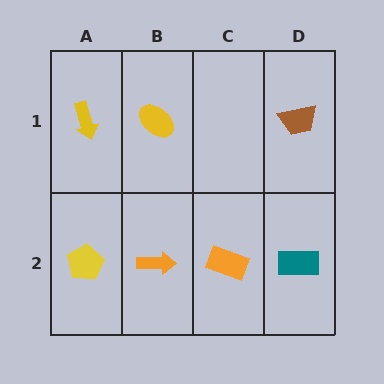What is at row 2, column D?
A teal rectangle.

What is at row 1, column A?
A yellow arrow.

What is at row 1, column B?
A yellow ellipse.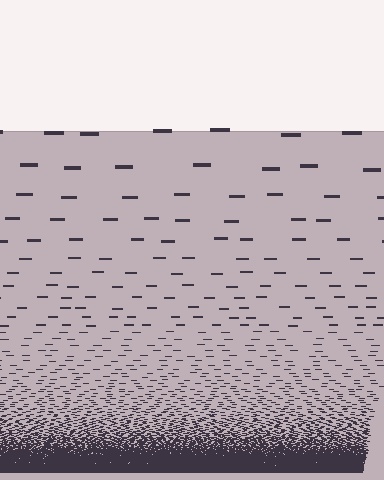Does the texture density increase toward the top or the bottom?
Density increases toward the bottom.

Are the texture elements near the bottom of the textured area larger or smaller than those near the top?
Smaller. The gradient is inverted — elements near the bottom are smaller and denser.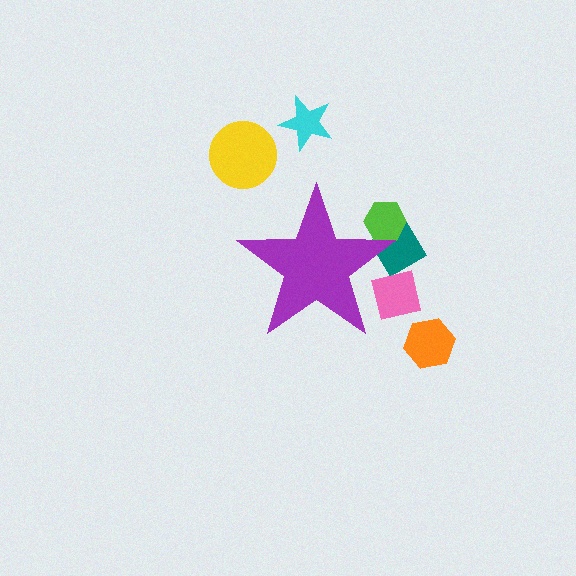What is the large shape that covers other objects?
A purple star.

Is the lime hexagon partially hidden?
Yes, the lime hexagon is partially hidden behind the purple star.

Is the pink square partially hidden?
Yes, the pink square is partially hidden behind the purple star.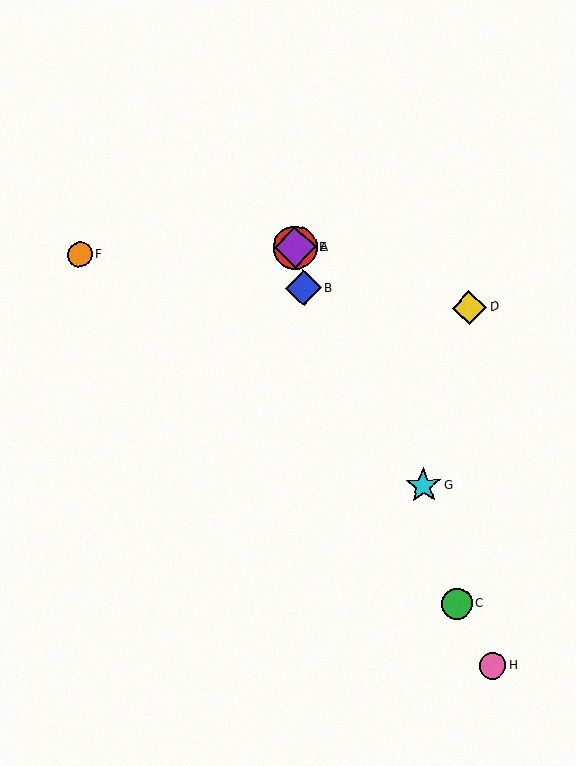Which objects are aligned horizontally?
Objects A, E, F are aligned horizontally.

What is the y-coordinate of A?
Object A is at y≈248.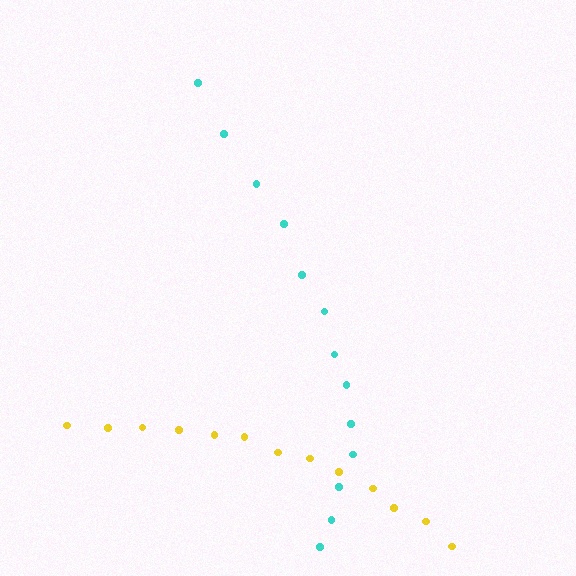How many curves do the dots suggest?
There are 2 distinct paths.